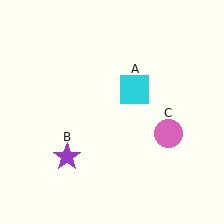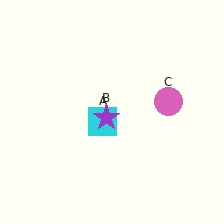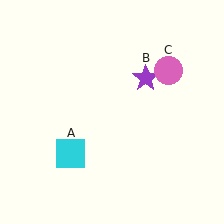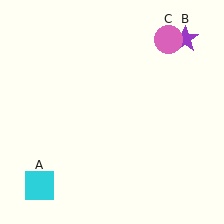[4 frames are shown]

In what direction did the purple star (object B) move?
The purple star (object B) moved up and to the right.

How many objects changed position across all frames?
3 objects changed position: cyan square (object A), purple star (object B), pink circle (object C).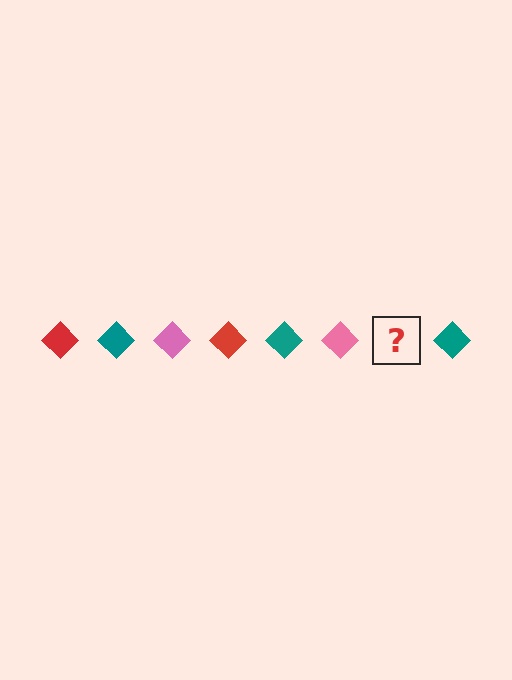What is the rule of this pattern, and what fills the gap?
The rule is that the pattern cycles through red, teal, pink diamonds. The gap should be filled with a red diamond.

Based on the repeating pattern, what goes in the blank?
The blank should be a red diamond.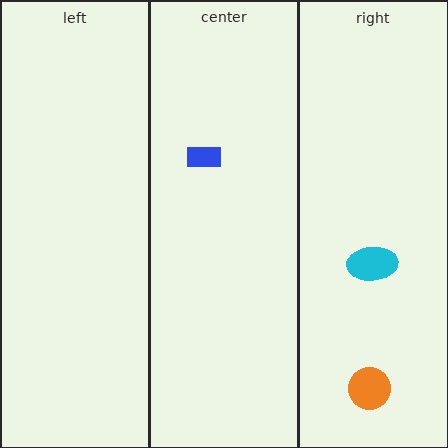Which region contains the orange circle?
The right region.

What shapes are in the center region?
The blue rectangle.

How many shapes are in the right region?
2.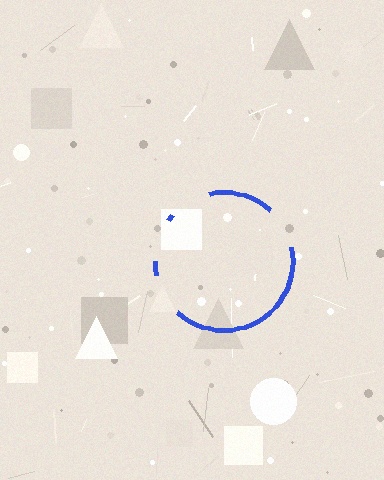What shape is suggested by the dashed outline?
The dashed outline suggests a circle.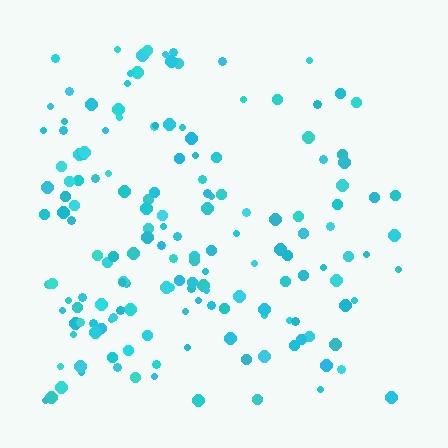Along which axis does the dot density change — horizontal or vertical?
Horizontal.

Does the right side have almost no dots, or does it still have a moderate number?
Still a moderate number, just noticeably fewer than the left.